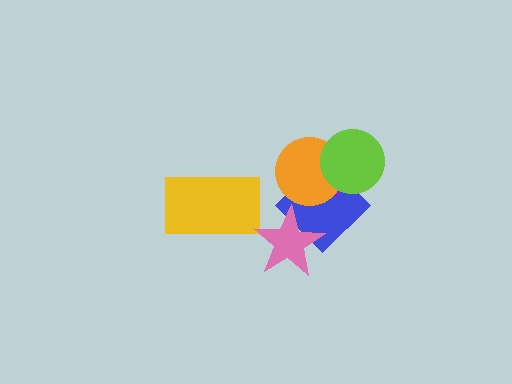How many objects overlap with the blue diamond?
4 objects overlap with the blue diamond.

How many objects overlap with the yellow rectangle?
0 objects overlap with the yellow rectangle.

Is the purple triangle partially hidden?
Yes, it is partially covered by another shape.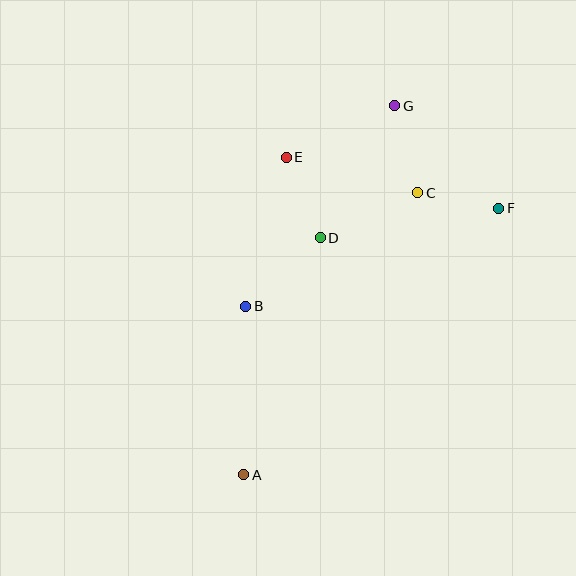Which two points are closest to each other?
Points C and F are closest to each other.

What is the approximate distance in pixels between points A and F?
The distance between A and F is approximately 368 pixels.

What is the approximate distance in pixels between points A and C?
The distance between A and C is approximately 331 pixels.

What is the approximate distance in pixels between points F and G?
The distance between F and G is approximately 146 pixels.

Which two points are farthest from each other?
Points A and G are farthest from each other.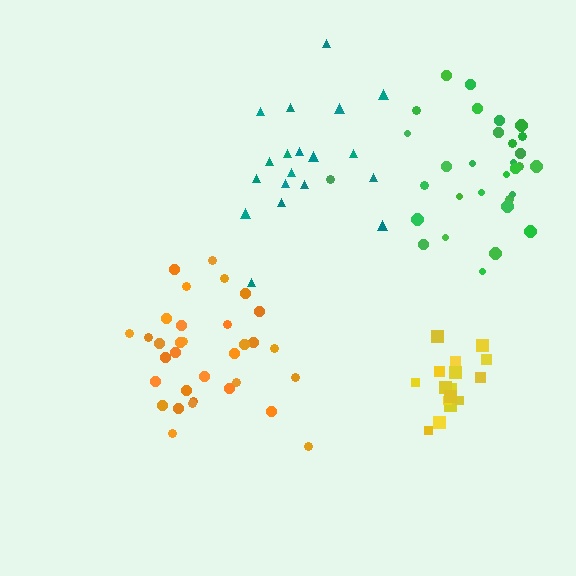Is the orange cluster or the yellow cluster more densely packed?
Yellow.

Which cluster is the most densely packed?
Yellow.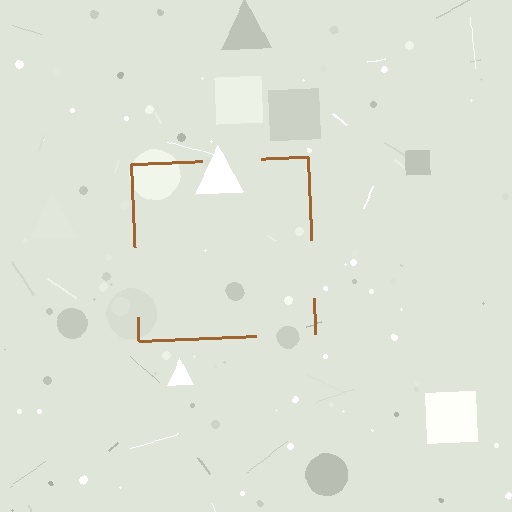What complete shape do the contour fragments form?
The contour fragments form a square.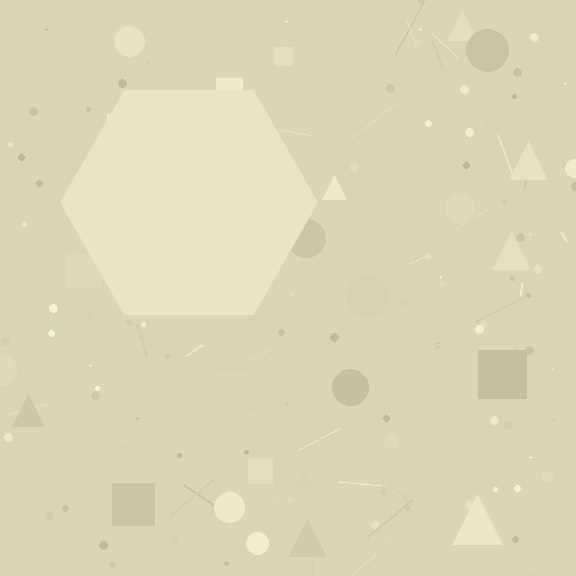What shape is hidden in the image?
A hexagon is hidden in the image.